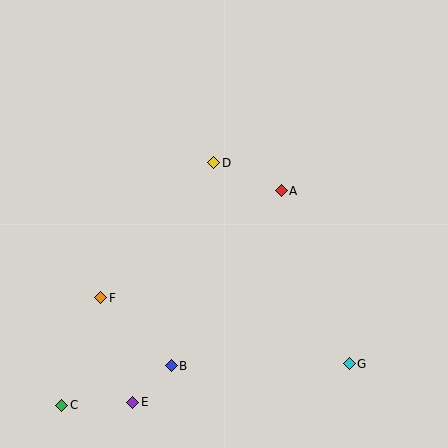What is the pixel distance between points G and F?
The distance between G and F is 257 pixels.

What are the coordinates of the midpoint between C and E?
The midpoint between C and E is at (97, 404).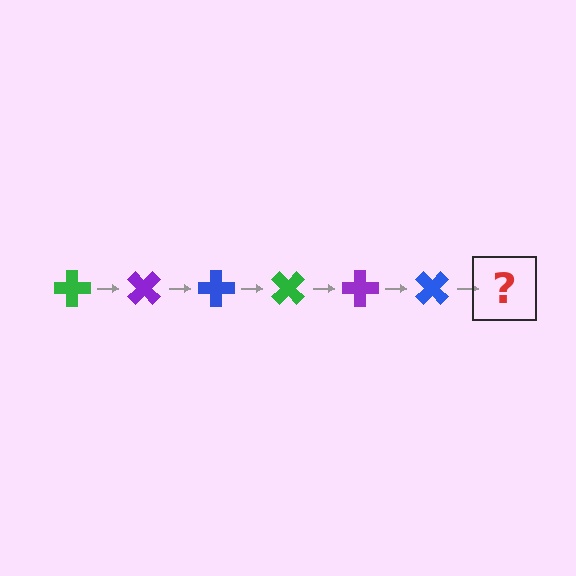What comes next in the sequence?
The next element should be a green cross, rotated 270 degrees from the start.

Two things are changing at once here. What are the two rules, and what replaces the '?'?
The two rules are that it rotates 45 degrees each step and the color cycles through green, purple, and blue. The '?' should be a green cross, rotated 270 degrees from the start.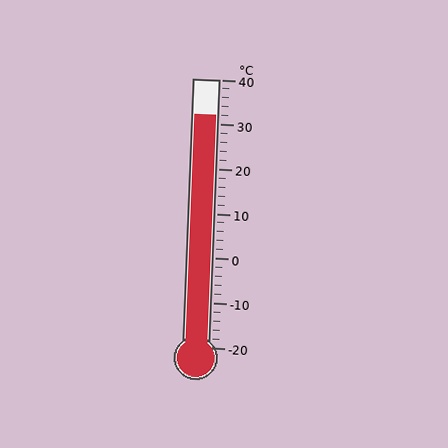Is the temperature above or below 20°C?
The temperature is above 20°C.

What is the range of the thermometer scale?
The thermometer scale ranges from -20°C to 40°C.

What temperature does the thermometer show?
The thermometer shows approximately 32°C.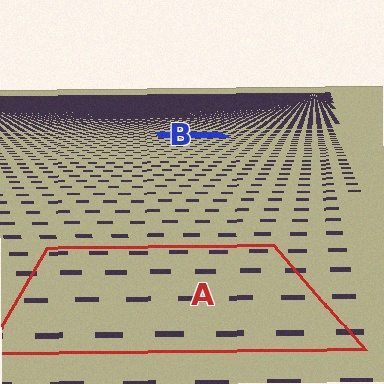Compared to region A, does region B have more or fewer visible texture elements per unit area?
Region B has more texture elements per unit area — they are packed more densely because it is farther away.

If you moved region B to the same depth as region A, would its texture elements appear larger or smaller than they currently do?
They would appear larger. At a closer depth, the same texture elements are projected at a bigger on-screen size.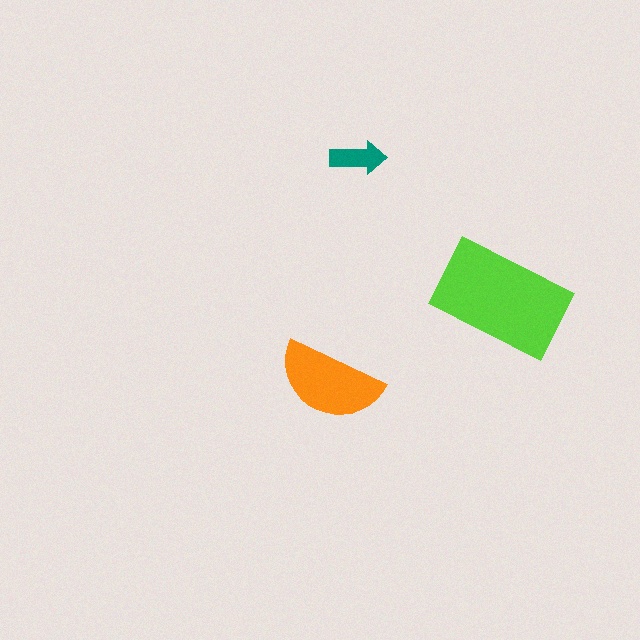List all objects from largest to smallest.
The lime rectangle, the orange semicircle, the teal arrow.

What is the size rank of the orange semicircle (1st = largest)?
2nd.